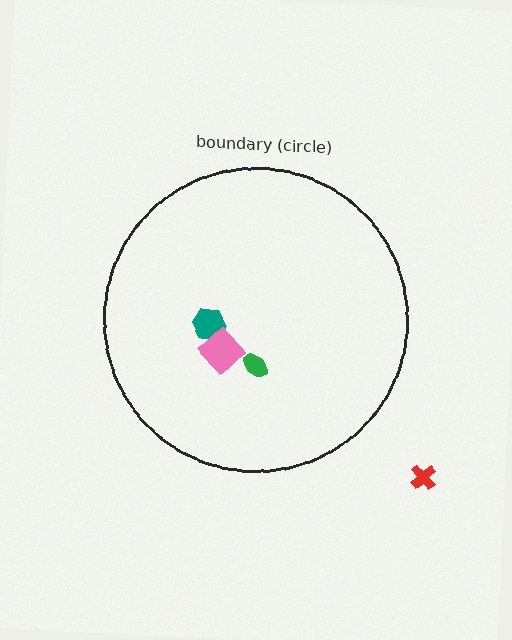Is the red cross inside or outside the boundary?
Outside.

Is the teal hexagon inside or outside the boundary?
Inside.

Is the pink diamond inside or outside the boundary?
Inside.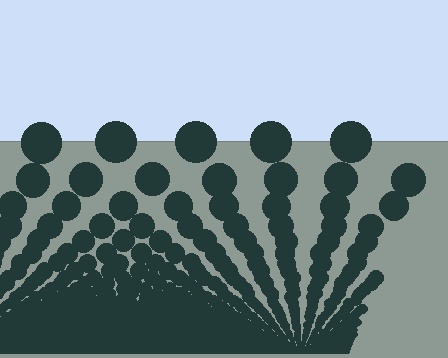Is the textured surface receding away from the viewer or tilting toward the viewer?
The surface appears to tilt toward the viewer. Texture elements get larger and sparser toward the top.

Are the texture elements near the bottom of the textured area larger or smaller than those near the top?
Smaller. The gradient is inverted — elements near the bottom are smaller and denser.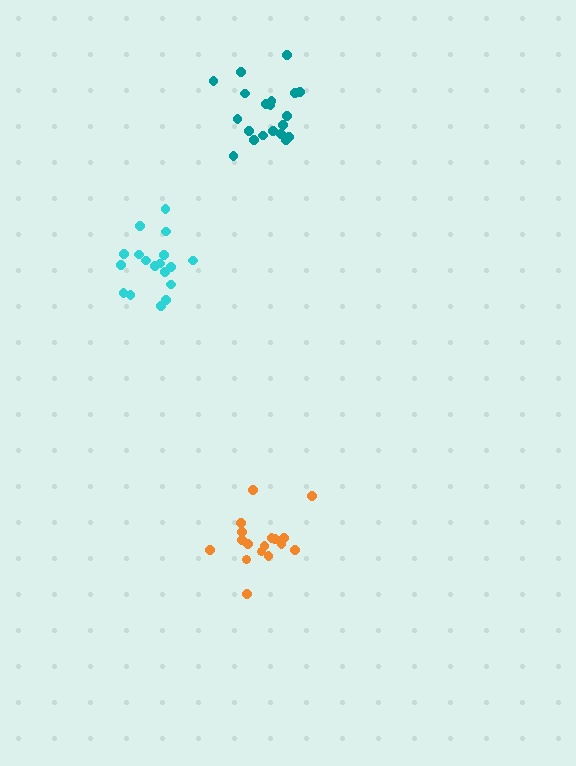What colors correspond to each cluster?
The clusters are colored: orange, cyan, teal.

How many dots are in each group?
Group 1: 17 dots, Group 2: 18 dots, Group 3: 20 dots (55 total).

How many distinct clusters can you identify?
There are 3 distinct clusters.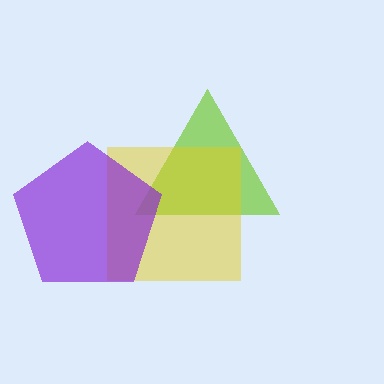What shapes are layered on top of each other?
The layered shapes are: a lime triangle, a yellow square, a purple pentagon.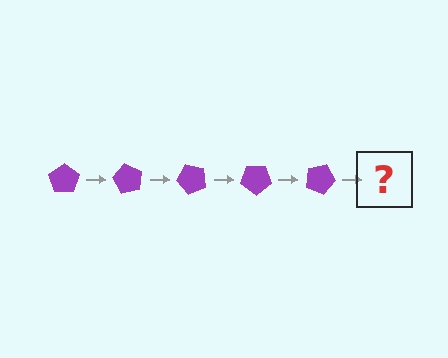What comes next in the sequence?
The next element should be a purple pentagon rotated 300 degrees.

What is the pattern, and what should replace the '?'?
The pattern is that the pentagon rotates 60 degrees each step. The '?' should be a purple pentagon rotated 300 degrees.